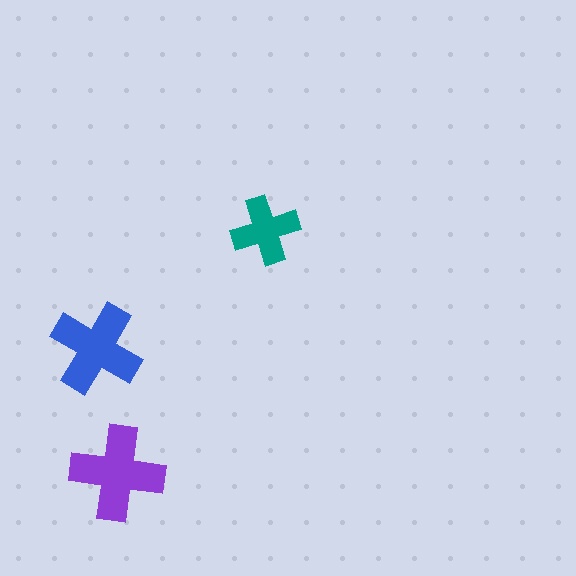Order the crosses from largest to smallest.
the purple one, the blue one, the teal one.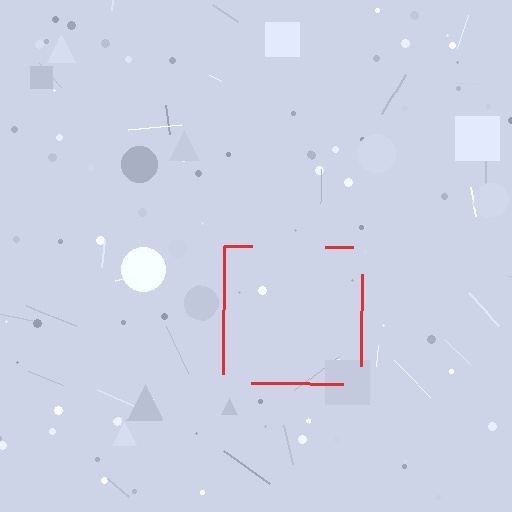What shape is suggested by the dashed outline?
The dashed outline suggests a square.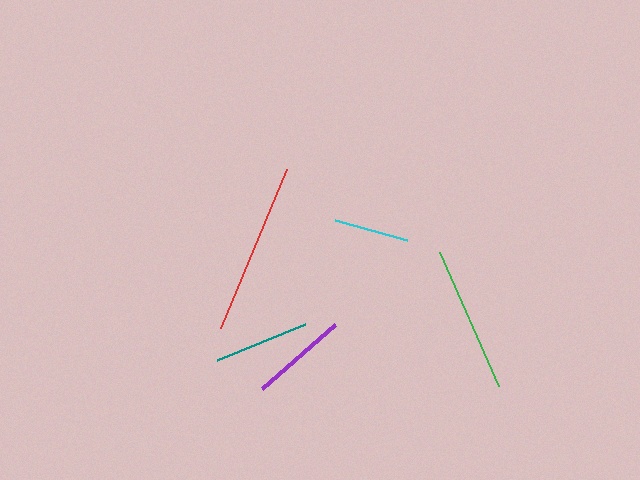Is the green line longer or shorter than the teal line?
The green line is longer than the teal line.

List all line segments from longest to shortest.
From longest to shortest: red, green, purple, teal, cyan.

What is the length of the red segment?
The red segment is approximately 171 pixels long.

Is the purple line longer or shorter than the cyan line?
The purple line is longer than the cyan line.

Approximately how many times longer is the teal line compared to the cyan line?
The teal line is approximately 1.3 times the length of the cyan line.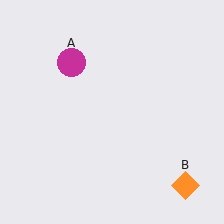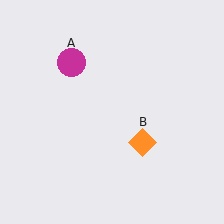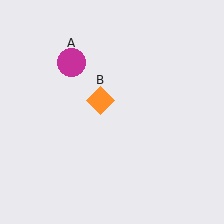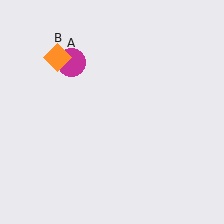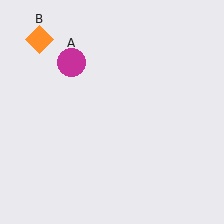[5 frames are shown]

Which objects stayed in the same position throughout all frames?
Magenta circle (object A) remained stationary.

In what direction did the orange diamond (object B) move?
The orange diamond (object B) moved up and to the left.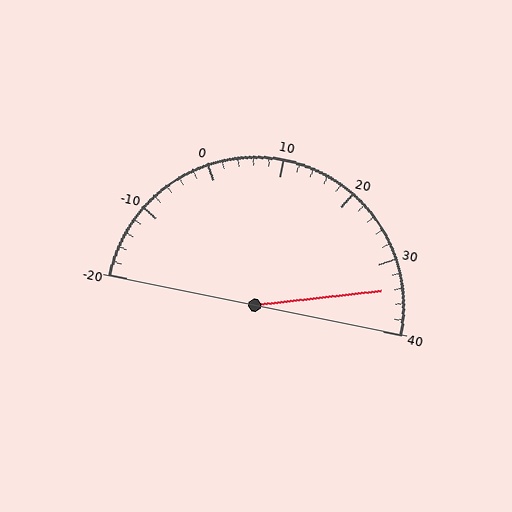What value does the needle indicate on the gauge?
The needle indicates approximately 34.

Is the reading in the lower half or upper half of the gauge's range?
The reading is in the upper half of the range (-20 to 40).